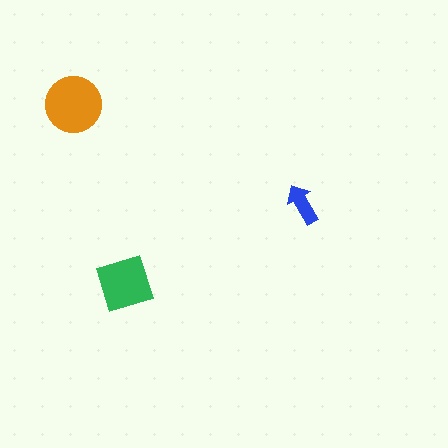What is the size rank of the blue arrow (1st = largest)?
3rd.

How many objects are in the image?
There are 3 objects in the image.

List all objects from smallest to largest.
The blue arrow, the green square, the orange circle.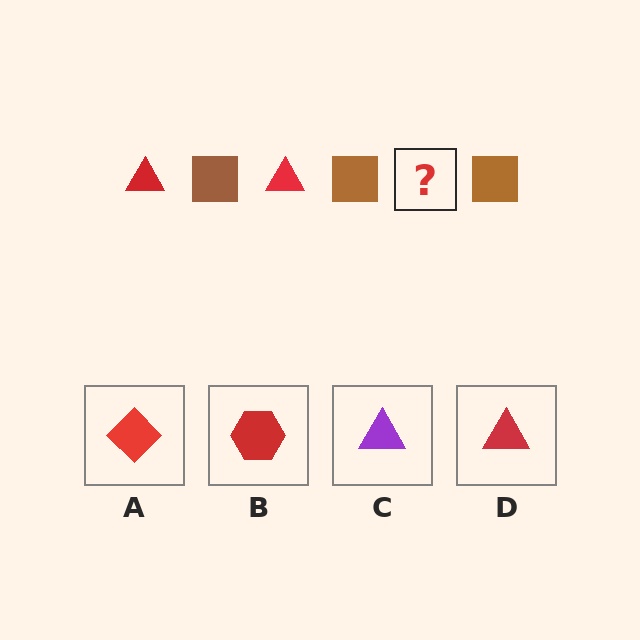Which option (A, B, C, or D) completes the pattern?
D.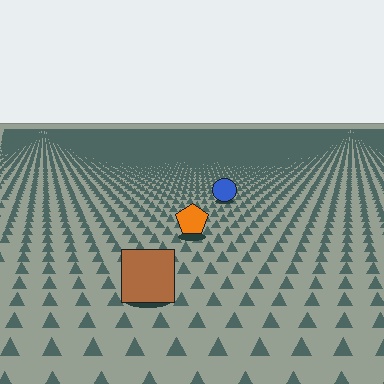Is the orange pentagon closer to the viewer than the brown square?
No. The brown square is closer — you can tell from the texture gradient: the ground texture is coarser near it.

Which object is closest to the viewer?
The brown square is closest. The texture marks near it are larger and more spread out.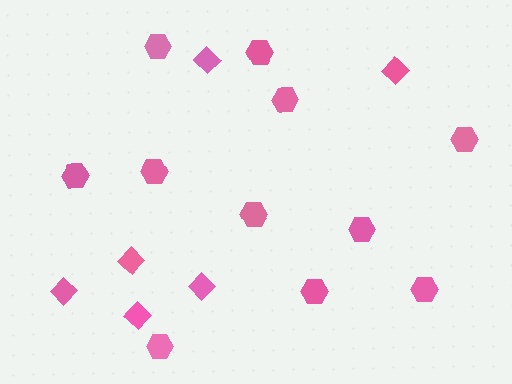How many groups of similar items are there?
There are 2 groups: one group of hexagons (11) and one group of diamonds (6).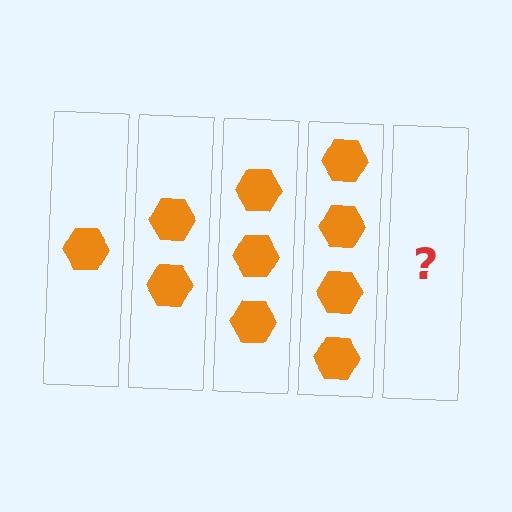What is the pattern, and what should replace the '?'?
The pattern is that each step adds one more hexagon. The '?' should be 5 hexagons.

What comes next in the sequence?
The next element should be 5 hexagons.